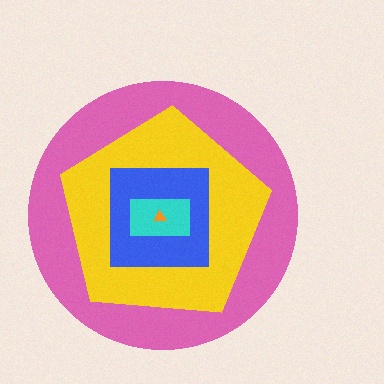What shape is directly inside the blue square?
The cyan rectangle.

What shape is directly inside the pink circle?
The yellow pentagon.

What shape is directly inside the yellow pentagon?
The blue square.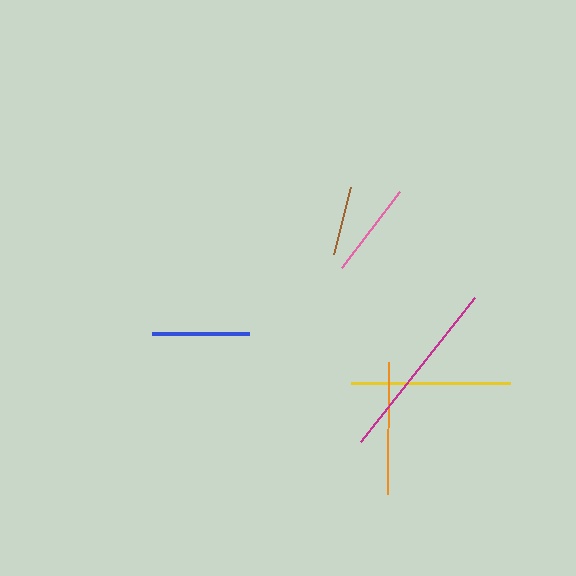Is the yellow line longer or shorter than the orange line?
The yellow line is longer than the orange line.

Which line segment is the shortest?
The brown line is the shortest at approximately 70 pixels.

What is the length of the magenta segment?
The magenta segment is approximately 184 pixels long.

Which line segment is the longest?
The magenta line is the longest at approximately 184 pixels.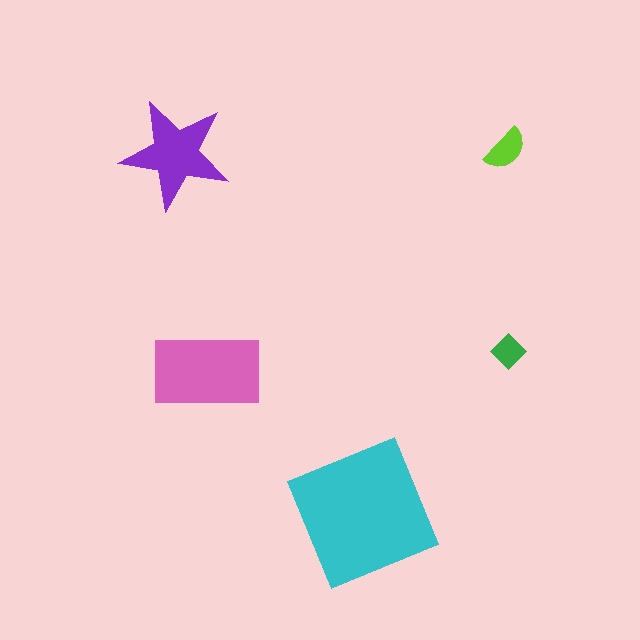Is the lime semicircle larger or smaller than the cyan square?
Smaller.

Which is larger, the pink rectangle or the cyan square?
The cyan square.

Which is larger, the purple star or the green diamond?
The purple star.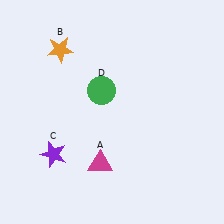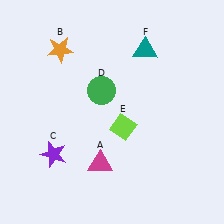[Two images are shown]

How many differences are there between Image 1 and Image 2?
There are 2 differences between the two images.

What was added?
A lime diamond (E), a teal triangle (F) were added in Image 2.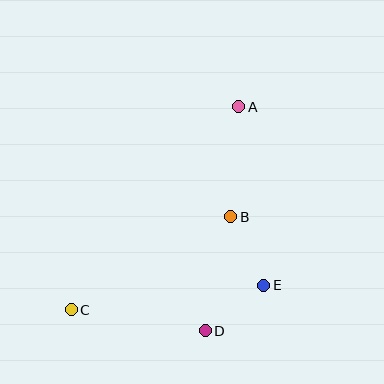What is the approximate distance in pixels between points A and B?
The distance between A and B is approximately 110 pixels.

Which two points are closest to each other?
Points D and E are closest to each other.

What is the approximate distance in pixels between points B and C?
The distance between B and C is approximately 185 pixels.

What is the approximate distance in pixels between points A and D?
The distance between A and D is approximately 226 pixels.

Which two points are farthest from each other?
Points A and C are farthest from each other.